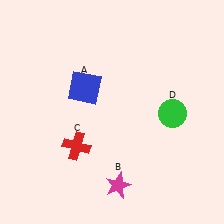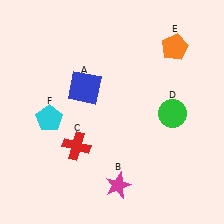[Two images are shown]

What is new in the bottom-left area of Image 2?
A cyan pentagon (F) was added in the bottom-left area of Image 2.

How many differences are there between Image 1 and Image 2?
There are 2 differences between the two images.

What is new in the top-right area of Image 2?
An orange pentagon (E) was added in the top-right area of Image 2.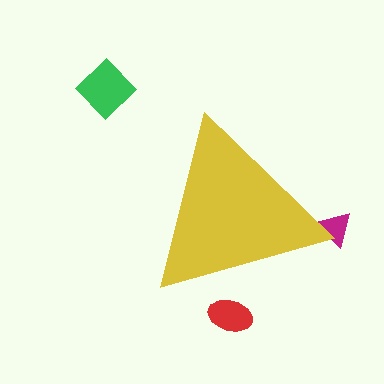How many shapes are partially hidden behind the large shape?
2 shapes are partially hidden.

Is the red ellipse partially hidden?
Yes, the red ellipse is partially hidden behind the yellow triangle.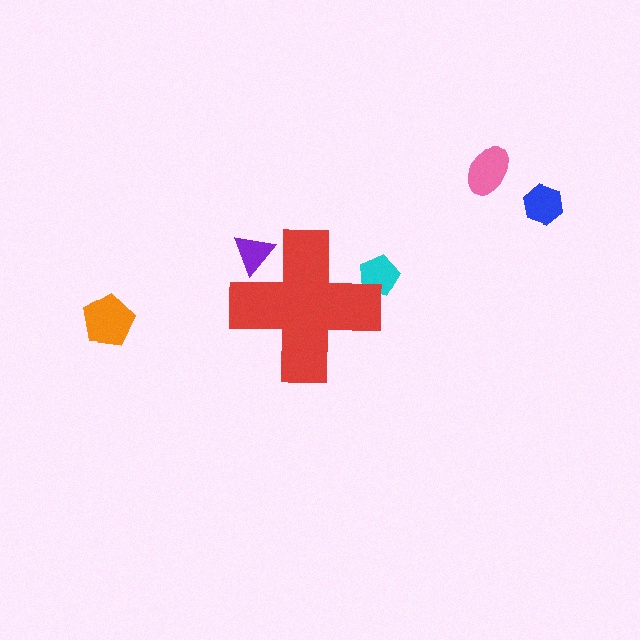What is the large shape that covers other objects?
A red cross.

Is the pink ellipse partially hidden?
No, the pink ellipse is fully visible.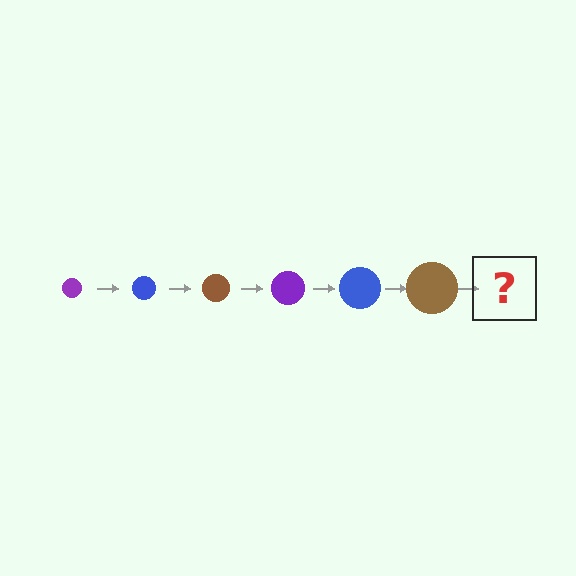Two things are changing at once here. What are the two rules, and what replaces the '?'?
The two rules are that the circle grows larger each step and the color cycles through purple, blue, and brown. The '?' should be a purple circle, larger than the previous one.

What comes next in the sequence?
The next element should be a purple circle, larger than the previous one.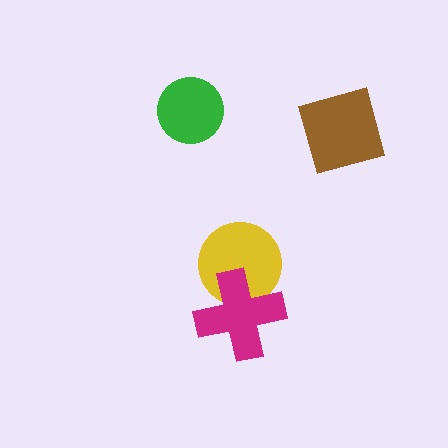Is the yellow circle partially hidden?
Yes, it is partially covered by another shape.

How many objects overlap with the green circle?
0 objects overlap with the green circle.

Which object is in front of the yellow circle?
The magenta cross is in front of the yellow circle.